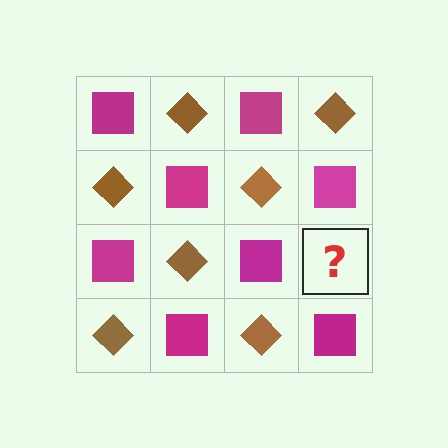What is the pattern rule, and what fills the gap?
The rule is that it alternates magenta square and brown diamond in a checkerboard pattern. The gap should be filled with a brown diamond.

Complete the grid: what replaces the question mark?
The question mark should be replaced with a brown diamond.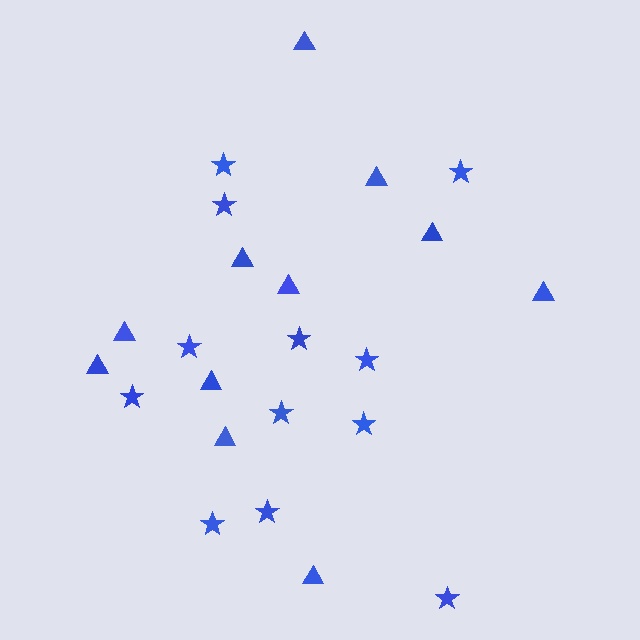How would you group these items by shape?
There are 2 groups: one group of triangles (11) and one group of stars (12).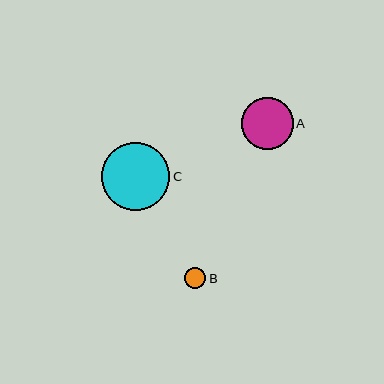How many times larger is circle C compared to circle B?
Circle C is approximately 3.3 times the size of circle B.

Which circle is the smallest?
Circle B is the smallest with a size of approximately 21 pixels.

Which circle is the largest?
Circle C is the largest with a size of approximately 69 pixels.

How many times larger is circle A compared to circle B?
Circle A is approximately 2.5 times the size of circle B.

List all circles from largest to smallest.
From largest to smallest: C, A, B.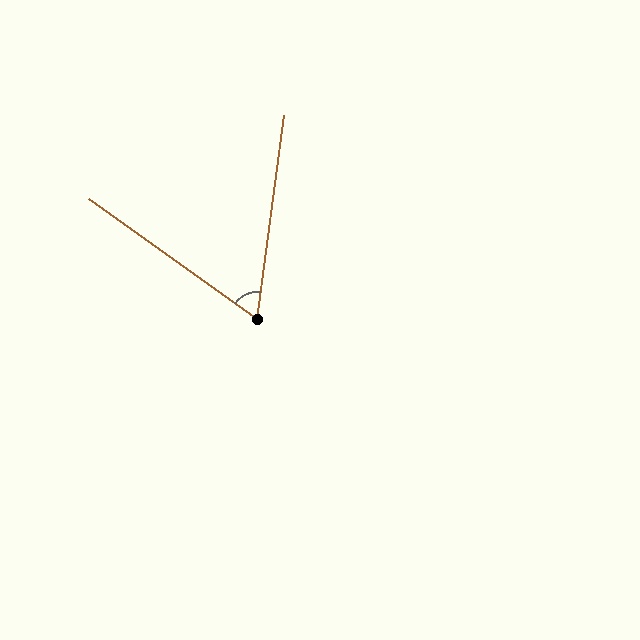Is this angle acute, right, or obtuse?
It is acute.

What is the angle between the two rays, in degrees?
Approximately 62 degrees.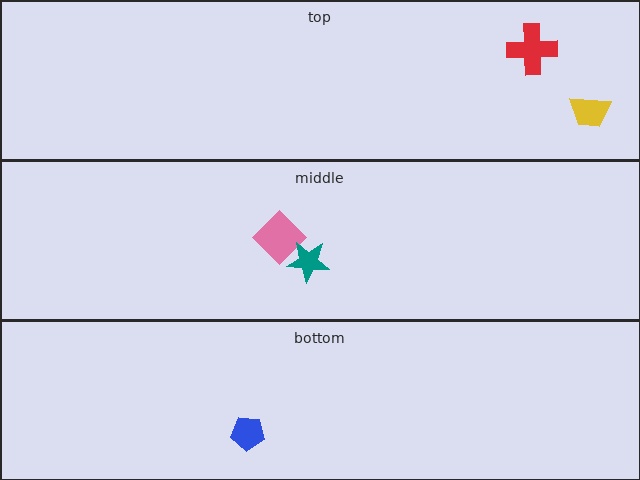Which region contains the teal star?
The middle region.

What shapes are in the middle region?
The pink diamond, the teal star.